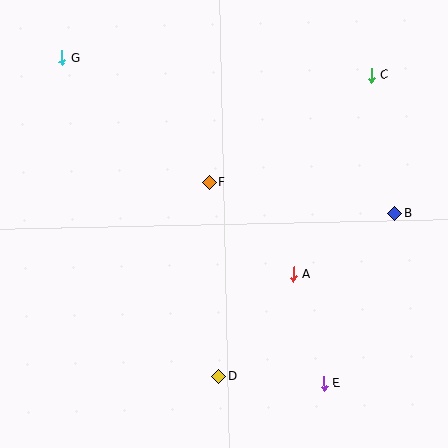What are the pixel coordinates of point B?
Point B is at (394, 213).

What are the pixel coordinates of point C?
Point C is at (371, 75).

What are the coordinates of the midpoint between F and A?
The midpoint between F and A is at (251, 228).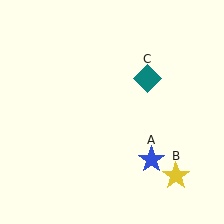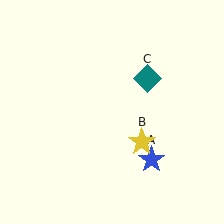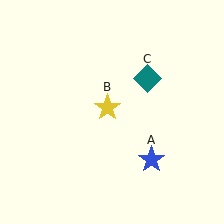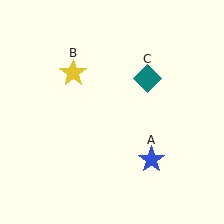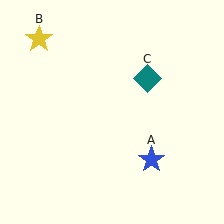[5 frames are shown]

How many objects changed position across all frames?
1 object changed position: yellow star (object B).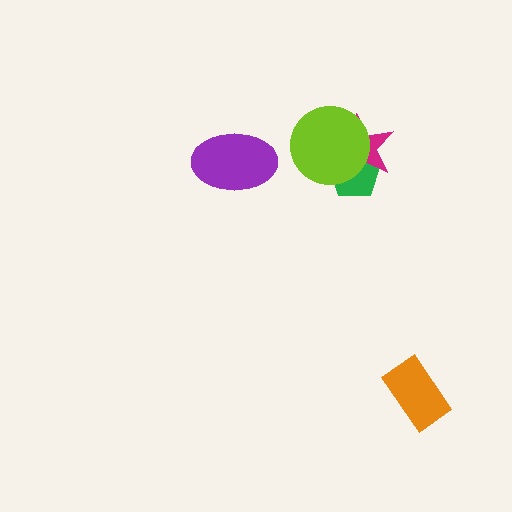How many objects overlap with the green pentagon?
2 objects overlap with the green pentagon.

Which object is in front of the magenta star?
The lime circle is in front of the magenta star.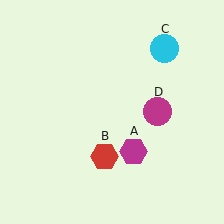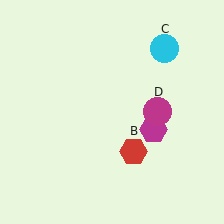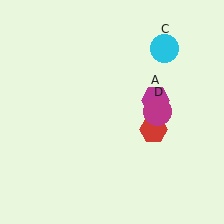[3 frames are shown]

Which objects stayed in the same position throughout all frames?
Cyan circle (object C) and magenta circle (object D) remained stationary.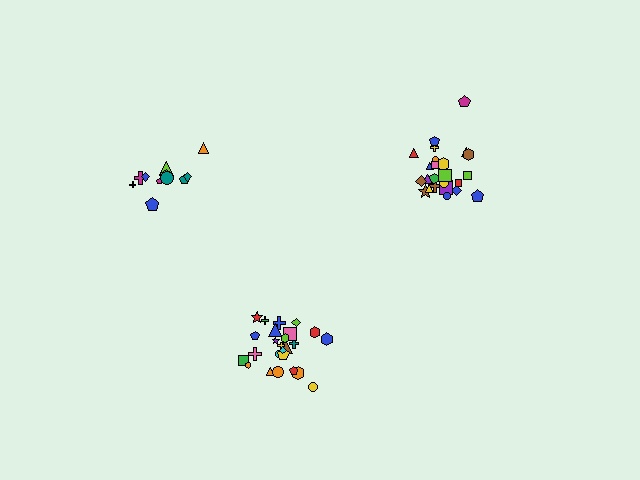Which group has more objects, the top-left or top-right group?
The top-right group.